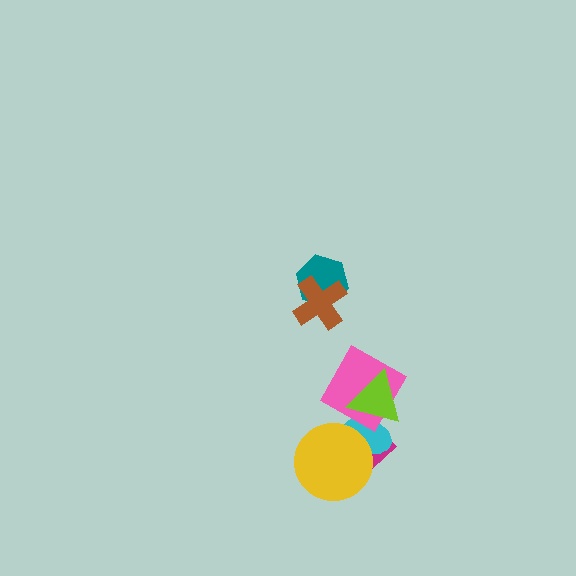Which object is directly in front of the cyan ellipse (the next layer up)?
The pink diamond is directly in front of the cyan ellipse.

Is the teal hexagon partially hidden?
Yes, it is partially covered by another shape.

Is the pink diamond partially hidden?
Yes, it is partially covered by another shape.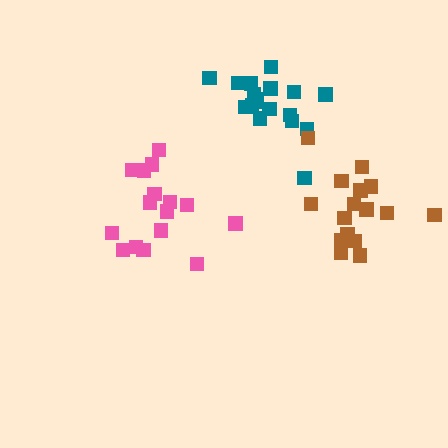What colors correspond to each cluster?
The clusters are colored: pink, teal, brown.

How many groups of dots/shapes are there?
There are 3 groups.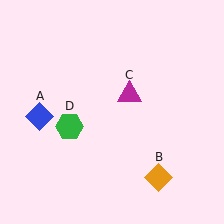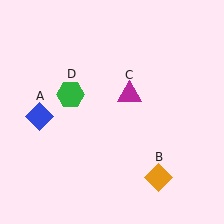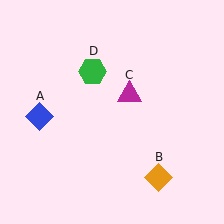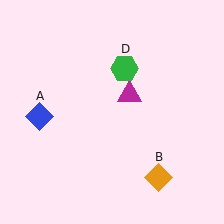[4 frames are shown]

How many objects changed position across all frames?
1 object changed position: green hexagon (object D).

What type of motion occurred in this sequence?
The green hexagon (object D) rotated clockwise around the center of the scene.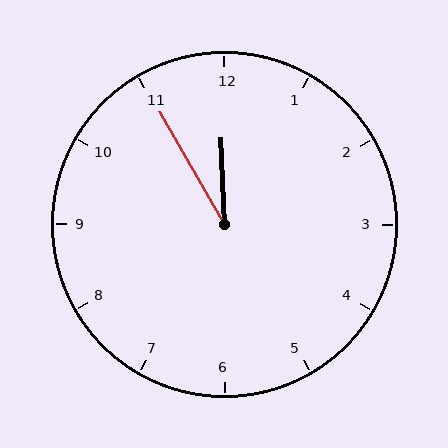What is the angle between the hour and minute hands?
Approximately 28 degrees.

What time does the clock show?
11:55.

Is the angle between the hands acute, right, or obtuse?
It is acute.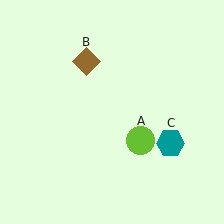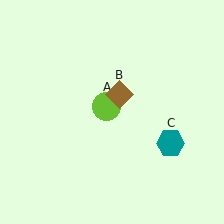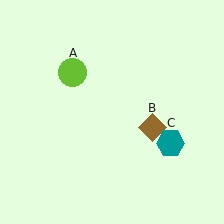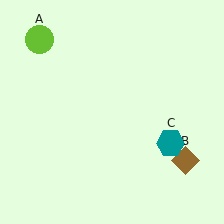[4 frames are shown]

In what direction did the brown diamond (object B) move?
The brown diamond (object B) moved down and to the right.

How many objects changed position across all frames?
2 objects changed position: lime circle (object A), brown diamond (object B).